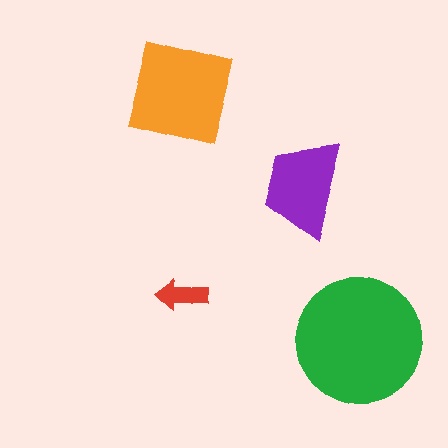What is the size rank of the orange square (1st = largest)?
2nd.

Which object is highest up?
The orange square is topmost.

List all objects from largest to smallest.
The green circle, the orange square, the purple trapezoid, the red arrow.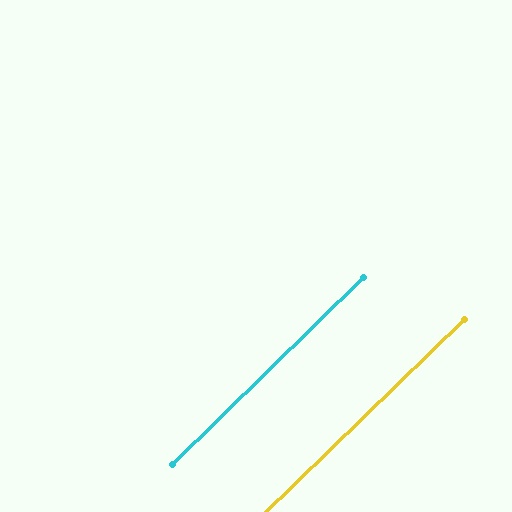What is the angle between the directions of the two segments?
Approximately 0 degrees.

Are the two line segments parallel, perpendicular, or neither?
Parallel — their directions differ by only 0.4°.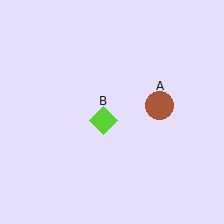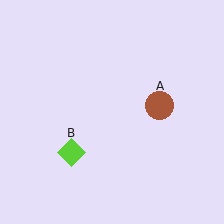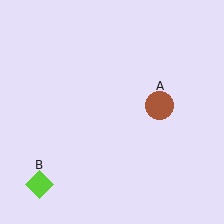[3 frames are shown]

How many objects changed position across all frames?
1 object changed position: lime diamond (object B).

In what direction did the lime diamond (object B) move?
The lime diamond (object B) moved down and to the left.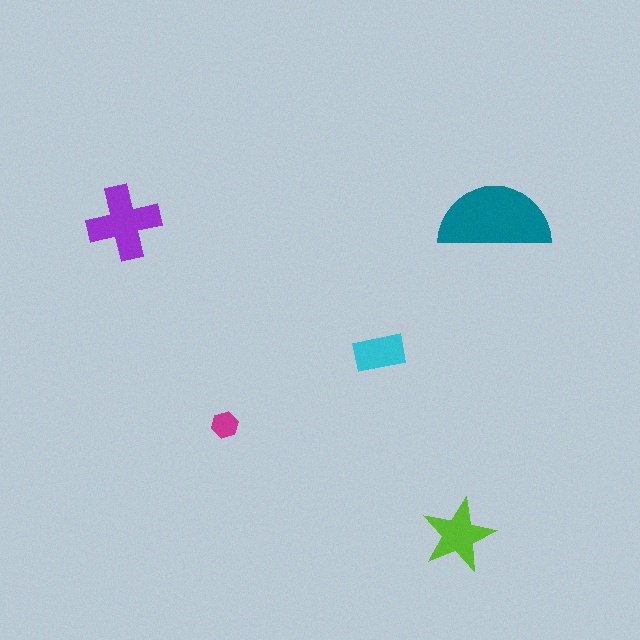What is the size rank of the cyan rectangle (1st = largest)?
4th.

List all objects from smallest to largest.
The magenta hexagon, the cyan rectangle, the lime star, the purple cross, the teal semicircle.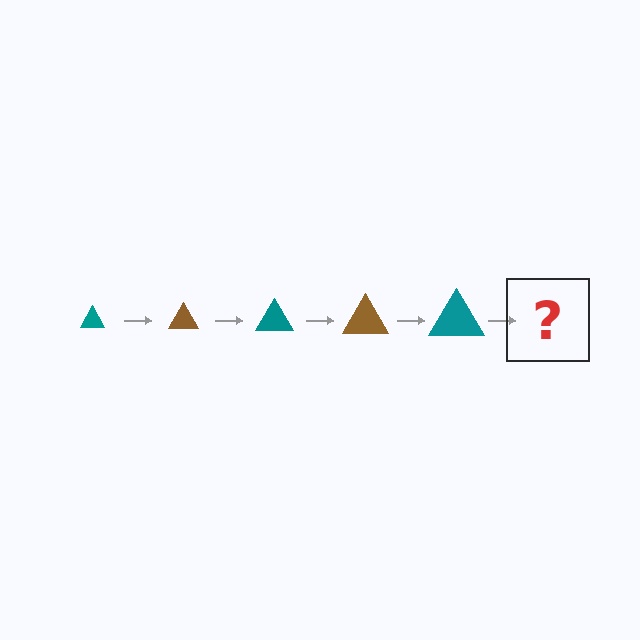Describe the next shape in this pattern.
It should be a brown triangle, larger than the previous one.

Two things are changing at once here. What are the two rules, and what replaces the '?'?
The two rules are that the triangle grows larger each step and the color cycles through teal and brown. The '?' should be a brown triangle, larger than the previous one.